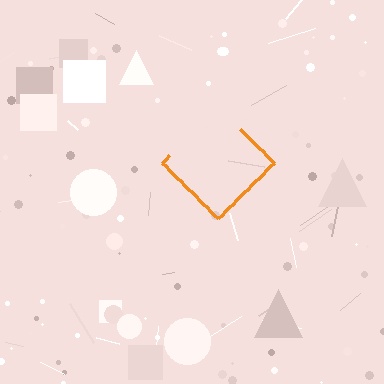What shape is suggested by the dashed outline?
The dashed outline suggests a diamond.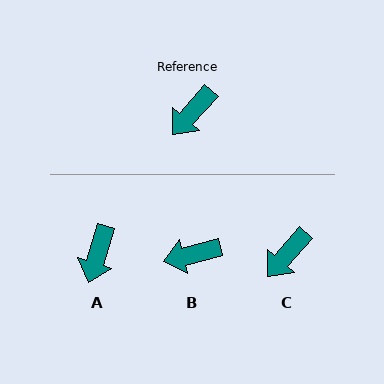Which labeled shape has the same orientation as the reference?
C.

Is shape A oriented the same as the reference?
No, it is off by about 24 degrees.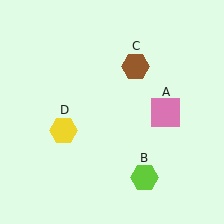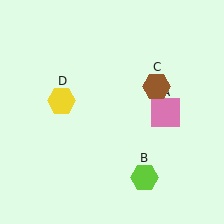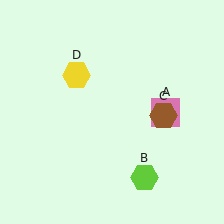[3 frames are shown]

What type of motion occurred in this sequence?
The brown hexagon (object C), yellow hexagon (object D) rotated clockwise around the center of the scene.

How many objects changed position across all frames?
2 objects changed position: brown hexagon (object C), yellow hexagon (object D).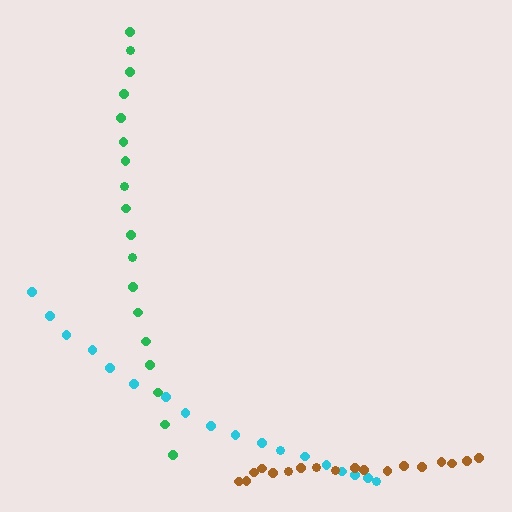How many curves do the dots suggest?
There are 3 distinct paths.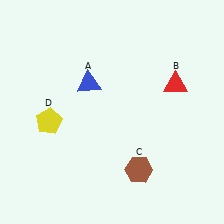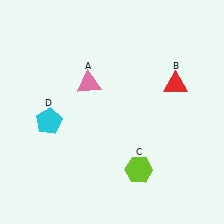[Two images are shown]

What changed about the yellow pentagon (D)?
In Image 1, D is yellow. In Image 2, it changed to cyan.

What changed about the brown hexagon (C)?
In Image 1, C is brown. In Image 2, it changed to lime.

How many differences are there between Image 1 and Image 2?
There are 3 differences between the two images.